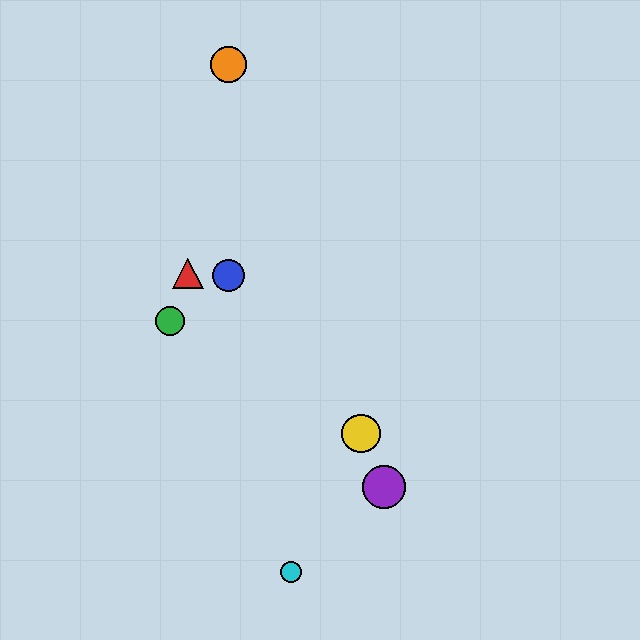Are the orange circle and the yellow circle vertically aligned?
No, the orange circle is at x≈228 and the yellow circle is at x≈361.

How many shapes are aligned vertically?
2 shapes (the blue circle, the orange circle) are aligned vertically.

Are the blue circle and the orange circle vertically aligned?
Yes, both are at x≈228.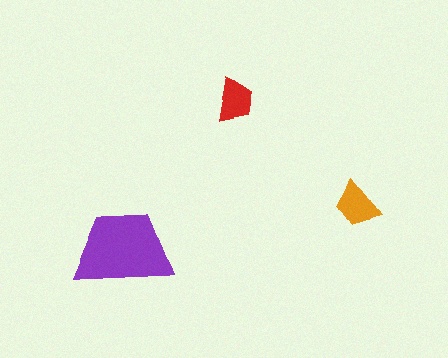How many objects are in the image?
There are 3 objects in the image.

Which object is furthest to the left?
The purple trapezoid is leftmost.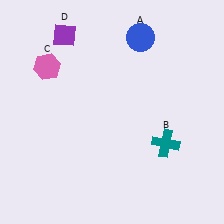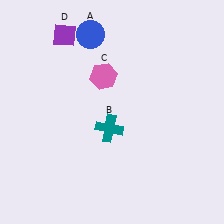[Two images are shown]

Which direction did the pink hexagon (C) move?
The pink hexagon (C) moved right.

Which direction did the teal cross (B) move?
The teal cross (B) moved left.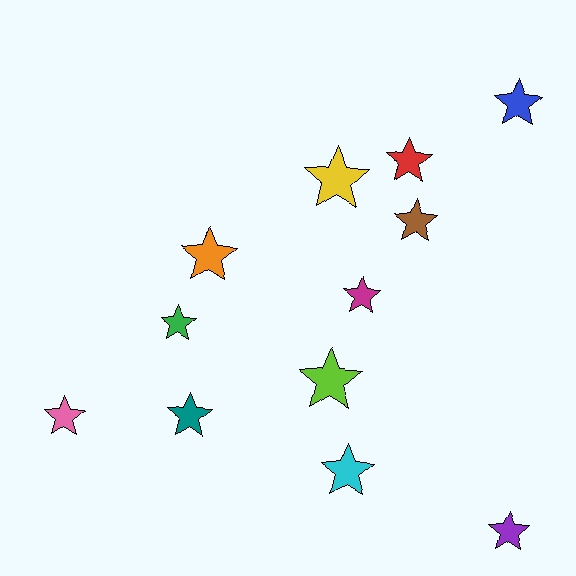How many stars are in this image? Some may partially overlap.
There are 12 stars.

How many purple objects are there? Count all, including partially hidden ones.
There is 1 purple object.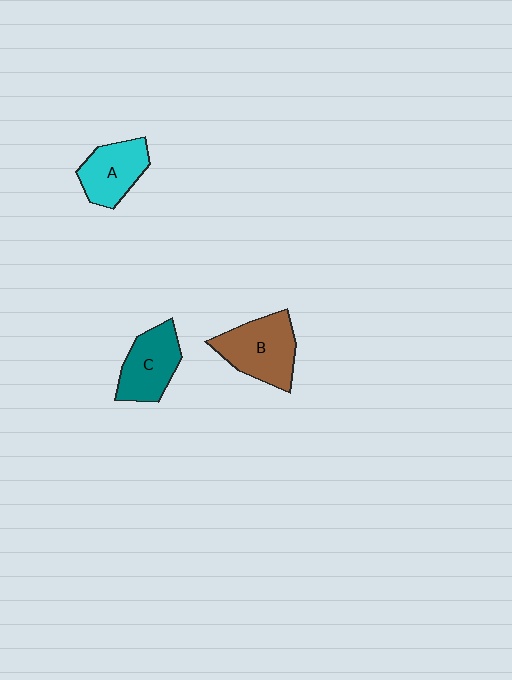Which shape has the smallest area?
Shape A (cyan).